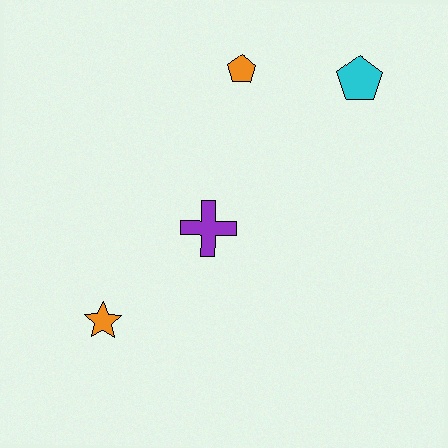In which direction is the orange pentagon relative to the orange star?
The orange pentagon is above the orange star.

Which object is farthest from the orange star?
The cyan pentagon is farthest from the orange star.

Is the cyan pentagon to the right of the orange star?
Yes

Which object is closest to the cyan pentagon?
The orange pentagon is closest to the cyan pentagon.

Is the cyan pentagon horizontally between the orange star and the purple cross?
No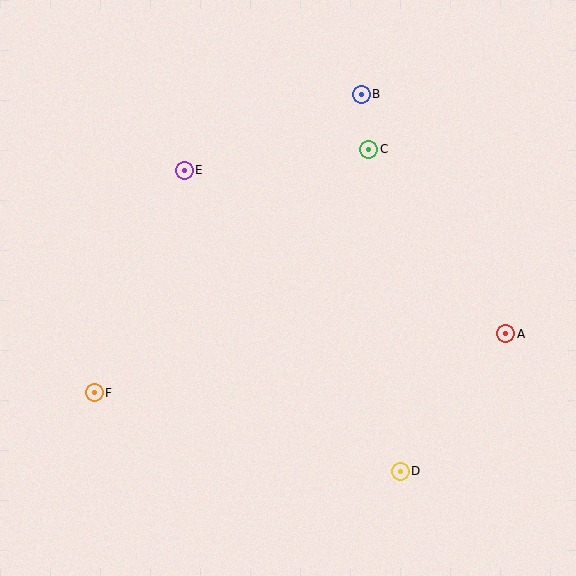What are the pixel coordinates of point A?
Point A is at (505, 334).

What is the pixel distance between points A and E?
The distance between A and E is 360 pixels.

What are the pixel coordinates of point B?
Point B is at (361, 94).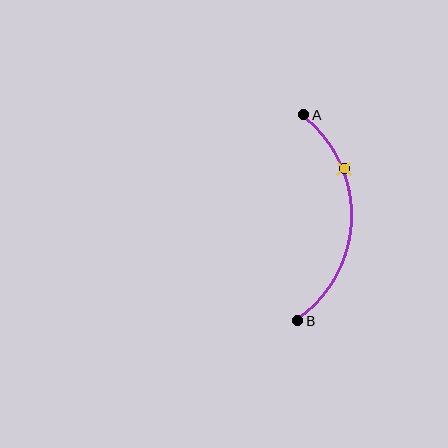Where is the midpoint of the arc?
The arc midpoint is the point on the curve farthest from the straight line joining A and B. It sits to the right of that line.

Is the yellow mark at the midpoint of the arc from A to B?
No. The yellow mark lies on the arc but is closer to endpoint A. The arc midpoint would be at the point on the curve equidistant along the arc from both A and B.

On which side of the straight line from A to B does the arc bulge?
The arc bulges to the right of the straight line connecting A and B.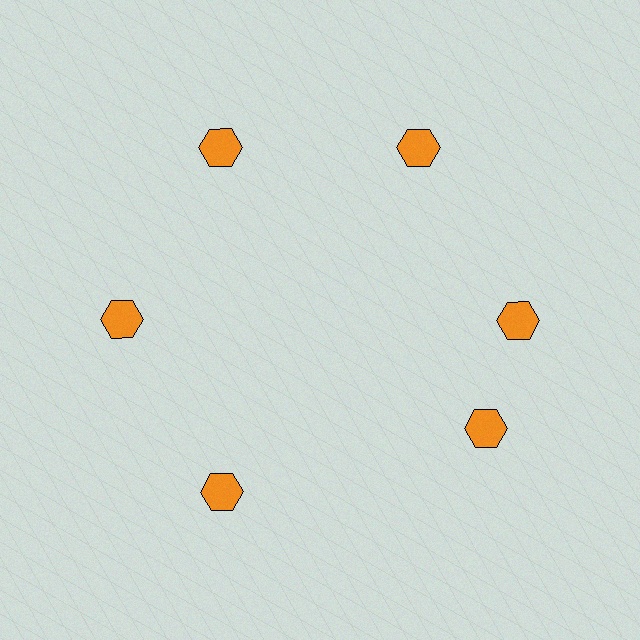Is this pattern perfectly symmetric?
No. The 6 orange hexagons are arranged in a ring, but one element near the 5 o'clock position is rotated out of alignment along the ring, breaking the 6-fold rotational symmetry.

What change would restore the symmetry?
The symmetry would be restored by rotating it back into even spacing with its neighbors so that all 6 hexagons sit at equal angles and equal distance from the center.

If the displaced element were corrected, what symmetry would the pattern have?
It would have 6-fold rotational symmetry — the pattern would map onto itself every 60 degrees.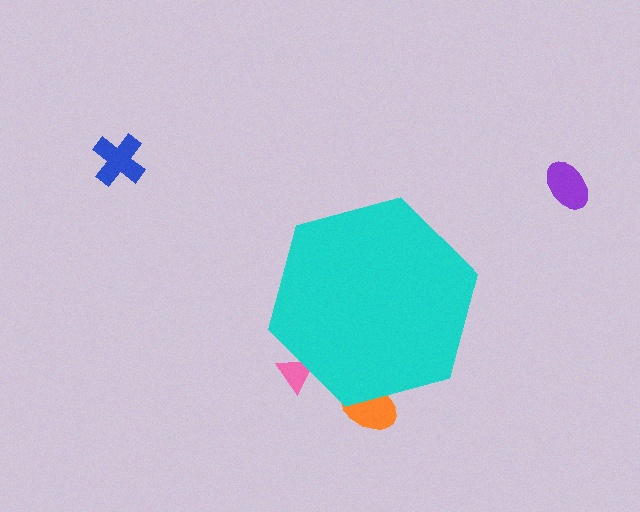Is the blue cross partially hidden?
No, the blue cross is fully visible.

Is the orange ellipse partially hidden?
Yes, the orange ellipse is partially hidden behind the cyan hexagon.